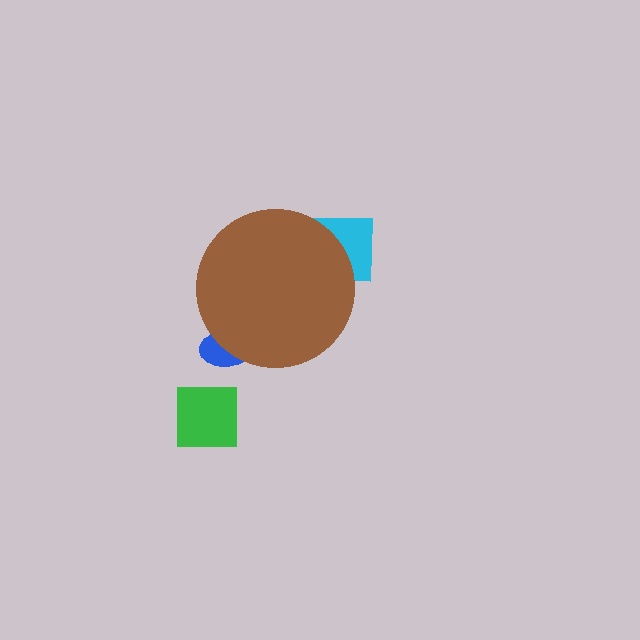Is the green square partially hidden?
No, the green square is fully visible.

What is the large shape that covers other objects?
A brown circle.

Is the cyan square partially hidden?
Yes, the cyan square is partially hidden behind the brown circle.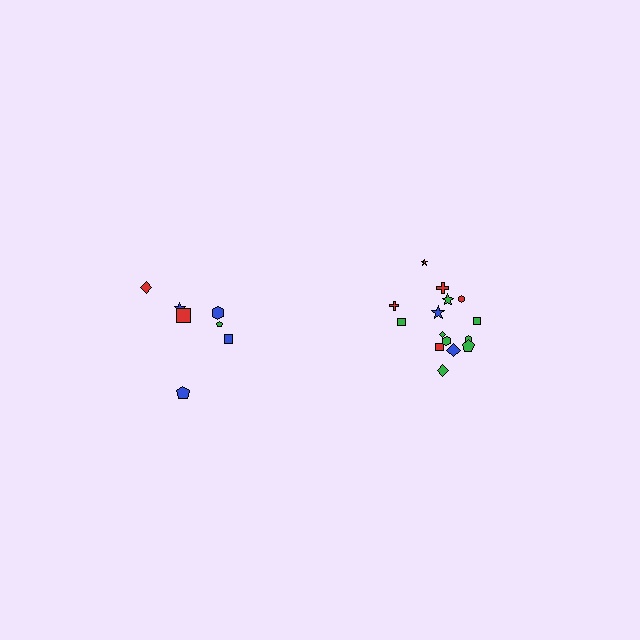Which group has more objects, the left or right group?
The right group.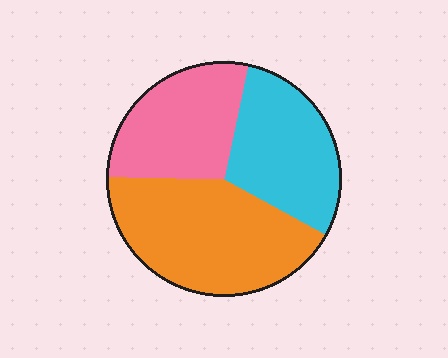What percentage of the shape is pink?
Pink takes up about one quarter (1/4) of the shape.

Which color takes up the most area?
Orange, at roughly 40%.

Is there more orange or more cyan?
Orange.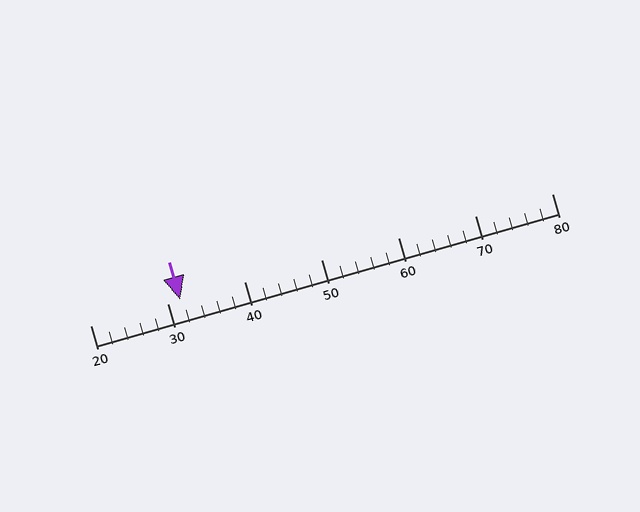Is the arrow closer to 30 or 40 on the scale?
The arrow is closer to 30.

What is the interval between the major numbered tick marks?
The major tick marks are spaced 10 units apart.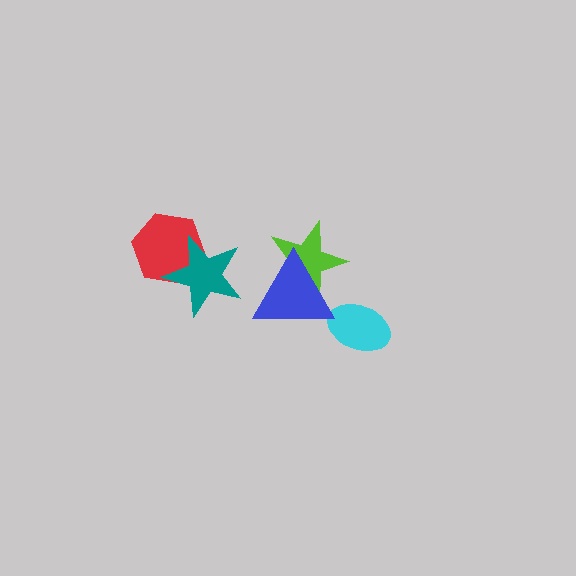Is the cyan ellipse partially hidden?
No, no other shape covers it.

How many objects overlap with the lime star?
1 object overlaps with the lime star.